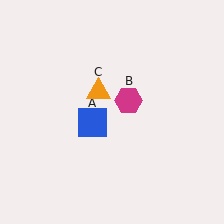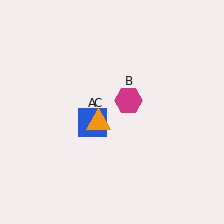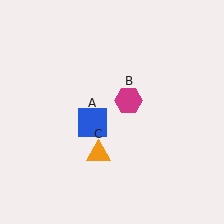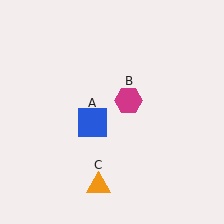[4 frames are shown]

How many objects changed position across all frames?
1 object changed position: orange triangle (object C).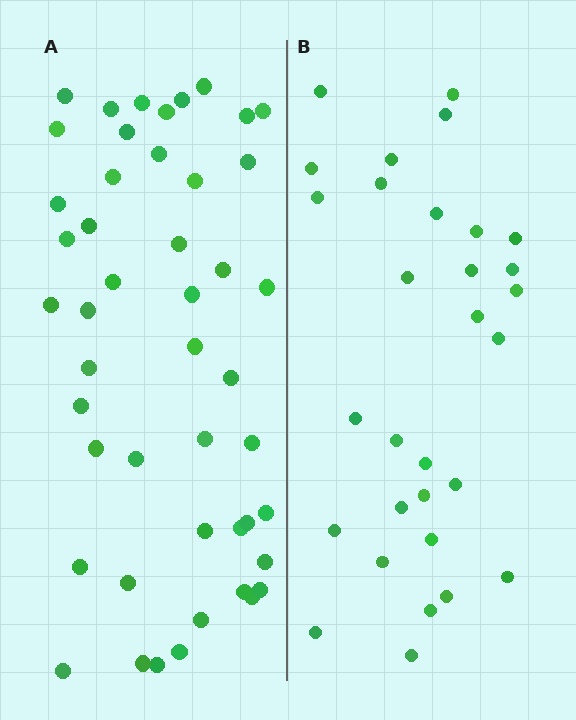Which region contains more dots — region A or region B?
Region A (the left region) has more dots.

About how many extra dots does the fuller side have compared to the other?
Region A has approximately 15 more dots than region B.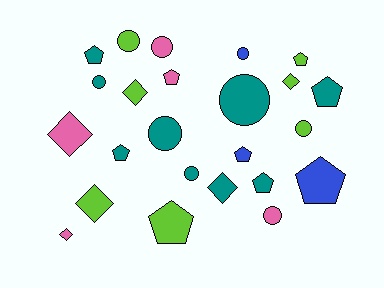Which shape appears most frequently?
Circle, with 9 objects.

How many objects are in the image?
There are 24 objects.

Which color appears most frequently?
Teal, with 9 objects.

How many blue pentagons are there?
There are 2 blue pentagons.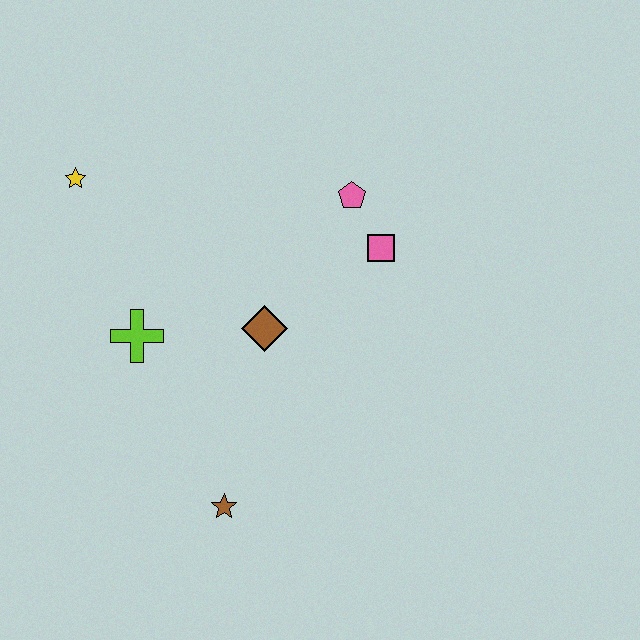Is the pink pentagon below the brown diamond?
No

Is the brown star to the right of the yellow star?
Yes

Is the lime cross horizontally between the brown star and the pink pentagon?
No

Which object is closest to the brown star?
The brown diamond is closest to the brown star.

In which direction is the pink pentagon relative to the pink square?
The pink pentagon is above the pink square.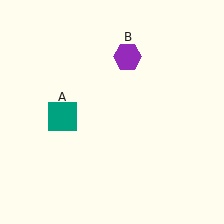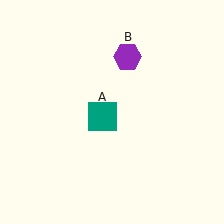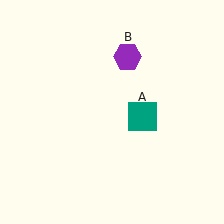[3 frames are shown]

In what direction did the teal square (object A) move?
The teal square (object A) moved right.